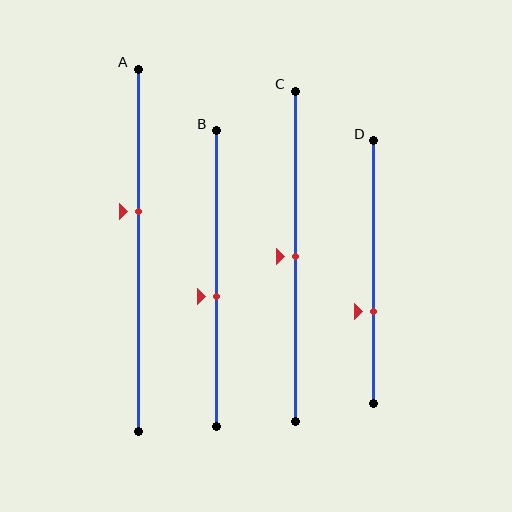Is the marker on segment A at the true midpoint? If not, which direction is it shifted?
No, the marker on segment A is shifted upward by about 11% of the segment length.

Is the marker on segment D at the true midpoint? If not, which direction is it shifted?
No, the marker on segment D is shifted downward by about 15% of the segment length.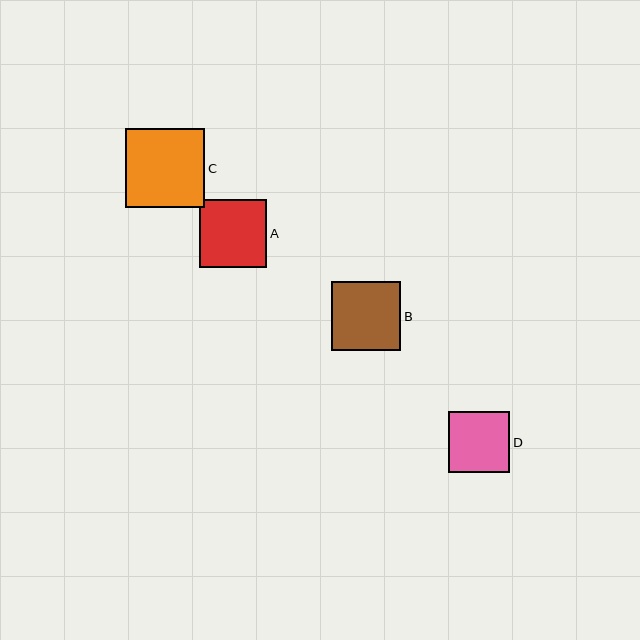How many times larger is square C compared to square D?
Square C is approximately 1.3 times the size of square D.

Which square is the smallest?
Square D is the smallest with a size of approximately 61 pixels.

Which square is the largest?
Square C is the largest with a size of approximately 79 pixels.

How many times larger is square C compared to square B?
Square C is approximately 1.1 times the size of square B.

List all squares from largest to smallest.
From largest to smallest: C, B, A, D.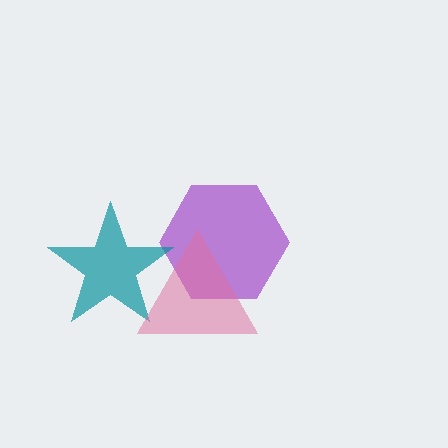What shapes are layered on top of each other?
The layered shapes are: a purple hexagon, a teal star, a pink triangle.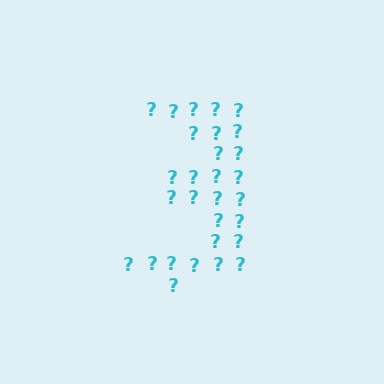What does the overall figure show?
The overall figure shows the digit 3.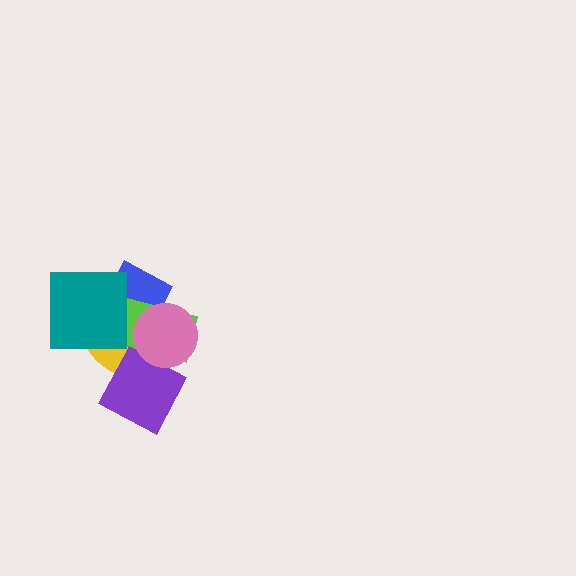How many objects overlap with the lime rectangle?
5 objects overlap with the lime rectangle.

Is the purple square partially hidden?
No, no other shape covers it.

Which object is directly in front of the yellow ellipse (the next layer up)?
The lime rectangle is directly in front of the yellow ellipse.